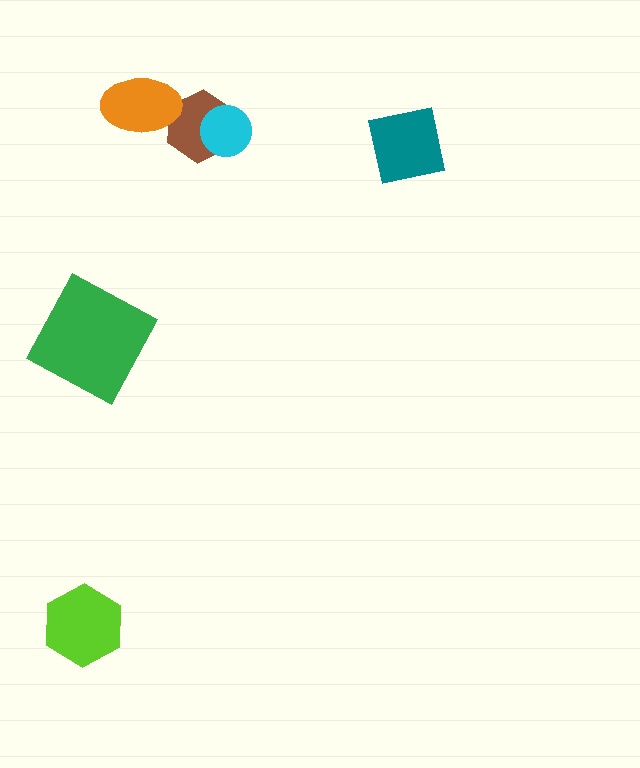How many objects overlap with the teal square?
0 objects overlap with the teal square.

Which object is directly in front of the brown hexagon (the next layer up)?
The cyan circle is directly in front of the brown hexagon.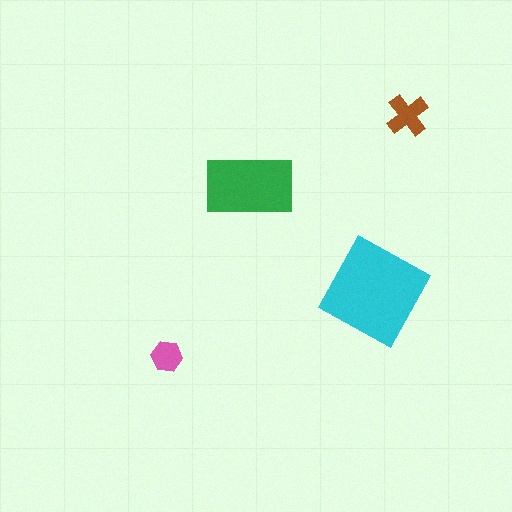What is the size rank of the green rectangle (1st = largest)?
2nd.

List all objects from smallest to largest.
The pink hexagon, the brown cross, the green rectangle, the cyan square.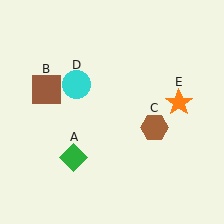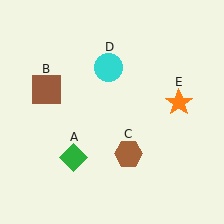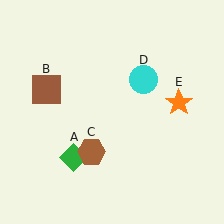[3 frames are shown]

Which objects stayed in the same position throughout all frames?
Green diamond (object A) and brown square (object B) and orange star (object E) remained stationary.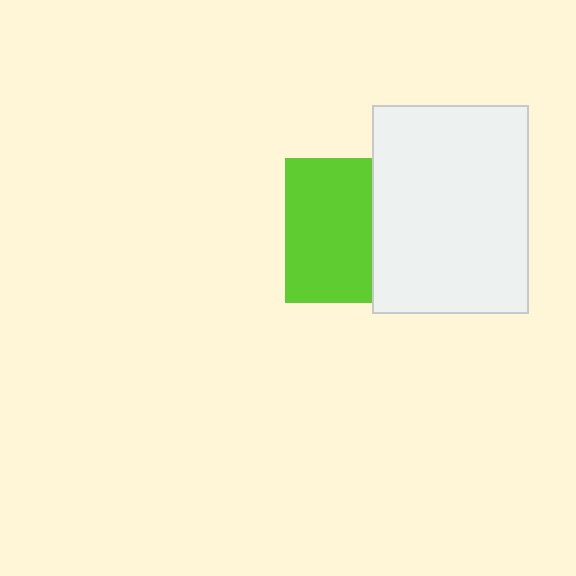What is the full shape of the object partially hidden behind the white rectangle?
The partially hidden object is a lime square.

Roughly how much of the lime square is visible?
About half of it is visible (roughly 60%).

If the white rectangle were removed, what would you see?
You would see the complete lime square.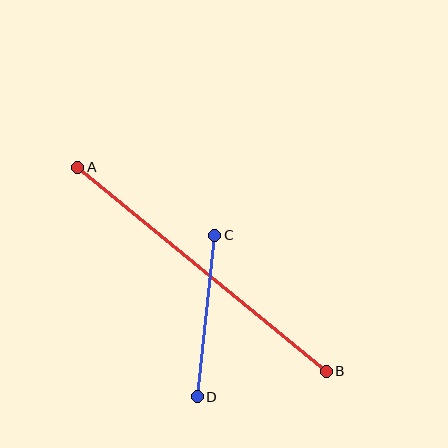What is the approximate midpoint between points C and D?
The midpoint is at approximately (206, 316) pixels.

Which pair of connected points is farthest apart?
Points A and B are farthest apart.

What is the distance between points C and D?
The distance is approximately 162 pixels.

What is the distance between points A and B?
The distance is approximately 321 pixels.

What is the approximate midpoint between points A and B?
The midpoint is at approximately (202, 269) pixels.